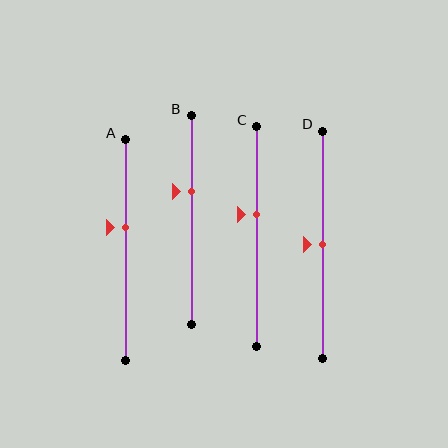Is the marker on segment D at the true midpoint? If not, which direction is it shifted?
Yes, the marker on segment D is at the true midpoint.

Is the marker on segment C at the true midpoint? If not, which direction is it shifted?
No, the marker on segment C is shifted upward by about 10% of the segment length.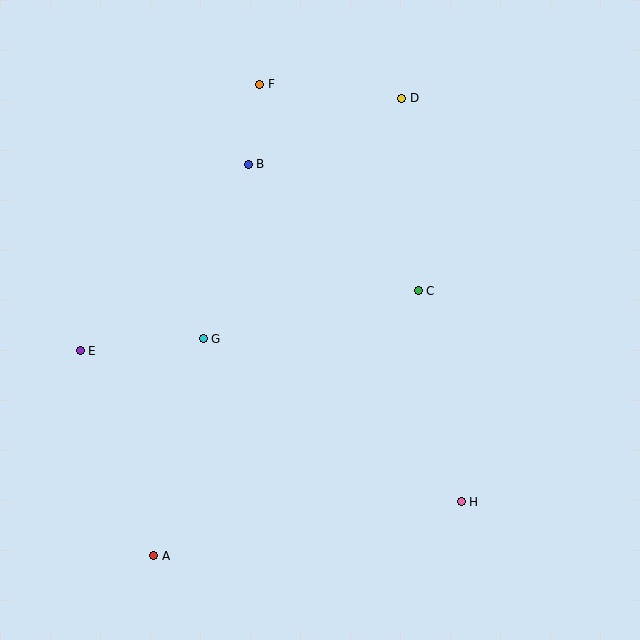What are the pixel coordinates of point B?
Point B is at (248, 165).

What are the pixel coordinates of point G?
Point G is at (203, 339).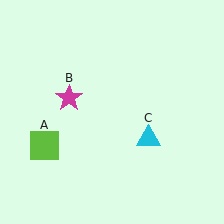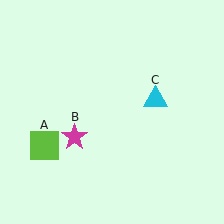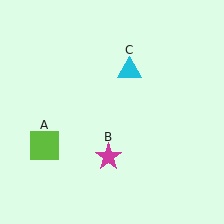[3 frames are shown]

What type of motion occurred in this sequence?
The magenta star (object B), cyan triangle (object C) rotated counterclockwise around the center of the scene.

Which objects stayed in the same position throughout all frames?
Lime square (object A) remained stationary.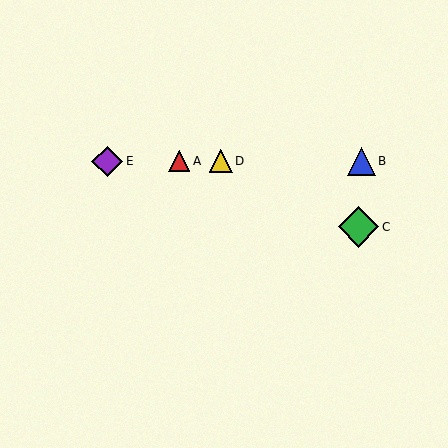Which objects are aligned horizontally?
Objects A, B, D, E are aligned horizontally.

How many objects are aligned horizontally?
4 objects (A, B, D, E) are aligned horizontally.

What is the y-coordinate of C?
Object C is at y≈227.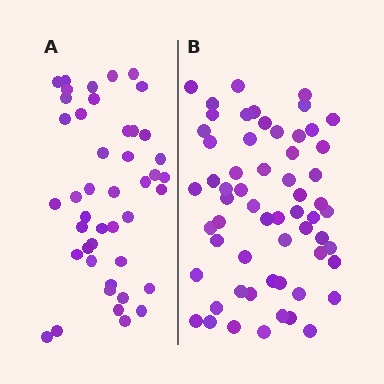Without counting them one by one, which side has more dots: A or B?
Region B (the right region) has more dots.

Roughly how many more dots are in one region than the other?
Region B has approximately 15 more dots than region A.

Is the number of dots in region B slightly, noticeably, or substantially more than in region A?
Region B has noticeably more, but not dramatically so. The ratio is roughly 1.4 to 1.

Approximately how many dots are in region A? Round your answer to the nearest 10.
About 40 dots. (The exact count is 44, which rounds to 40.)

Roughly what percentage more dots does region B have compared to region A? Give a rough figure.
About 35% more.